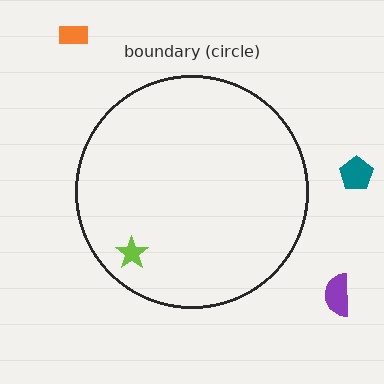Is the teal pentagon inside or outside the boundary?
Outside.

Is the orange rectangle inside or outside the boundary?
Outside.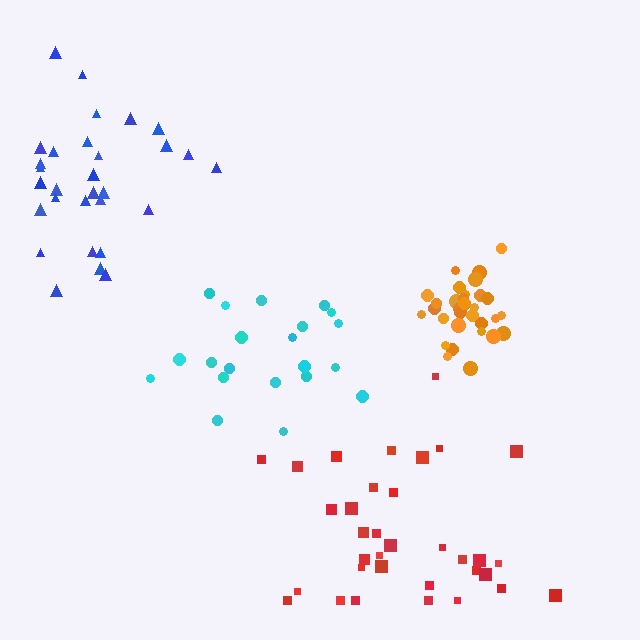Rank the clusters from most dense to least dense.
orange, blue, cyan, red.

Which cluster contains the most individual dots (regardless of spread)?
Red (34).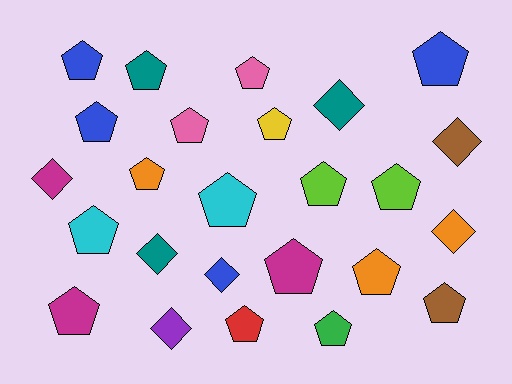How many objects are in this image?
There are 25 objects.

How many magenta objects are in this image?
There are 3 magenta objects.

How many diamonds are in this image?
There are 7 diamonds.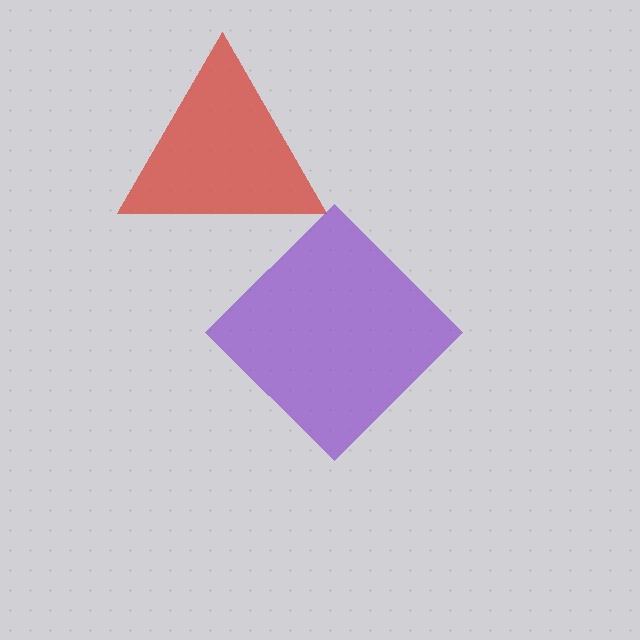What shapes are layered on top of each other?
The layered shapes are: a red triangle, a purple diamond.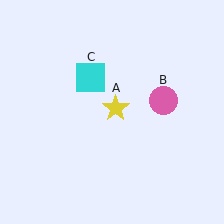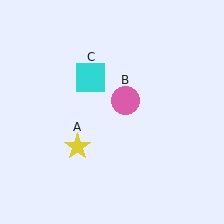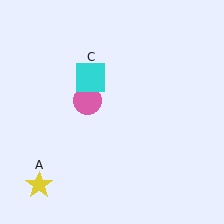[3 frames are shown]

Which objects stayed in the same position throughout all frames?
Cyan square (object C) remained stationary.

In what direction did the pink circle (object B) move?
The pink circle (object B) moved left.